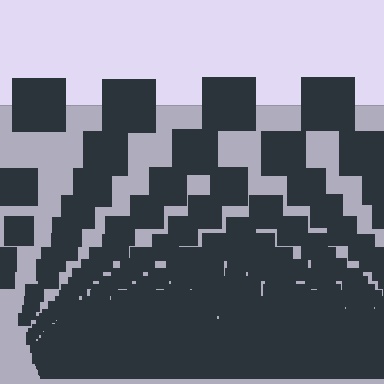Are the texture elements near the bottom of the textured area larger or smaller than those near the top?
Smaller. The gradient is inverted — elements near the bottom are smaller and denser.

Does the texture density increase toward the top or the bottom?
Density increases toward the bottom.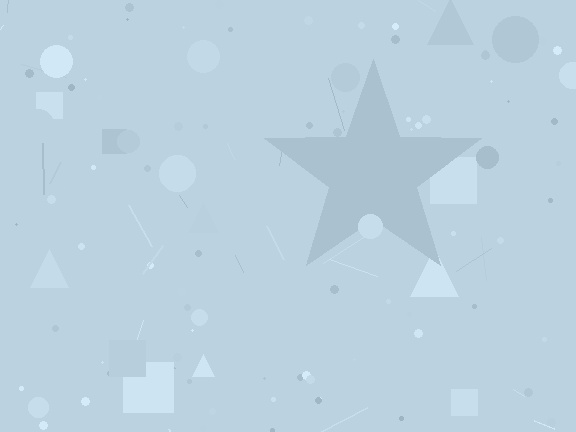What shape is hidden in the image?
A star is hidden in the image.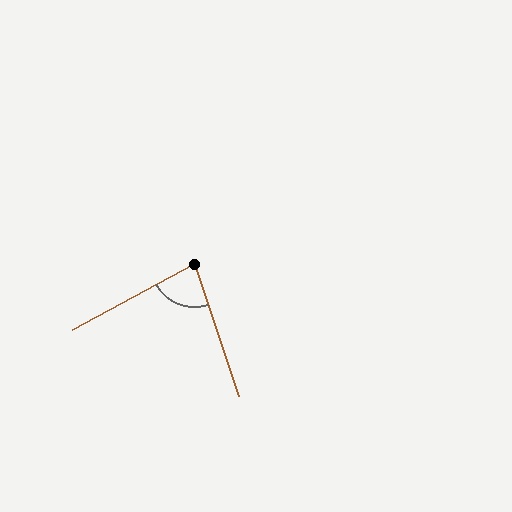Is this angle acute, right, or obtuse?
It is acute.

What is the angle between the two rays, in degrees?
Approximately 80 degrees.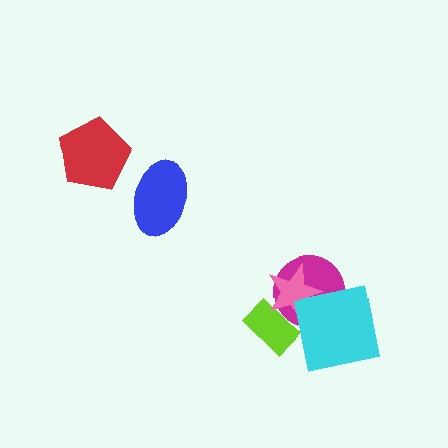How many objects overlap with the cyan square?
2 objects overlap with the cyan square.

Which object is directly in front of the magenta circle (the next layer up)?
The pink star is directly in front of the magenta circle.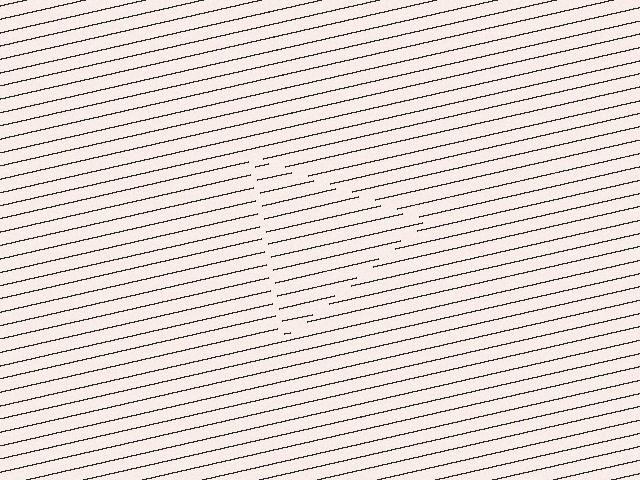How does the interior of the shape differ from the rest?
The interior of the shape contains the same grating, shifted by half a period — the contour is defined by the phase discontinuity where line-ends from the inner and outer gratings abut.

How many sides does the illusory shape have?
3 sides — the line-ends trace a triangle.